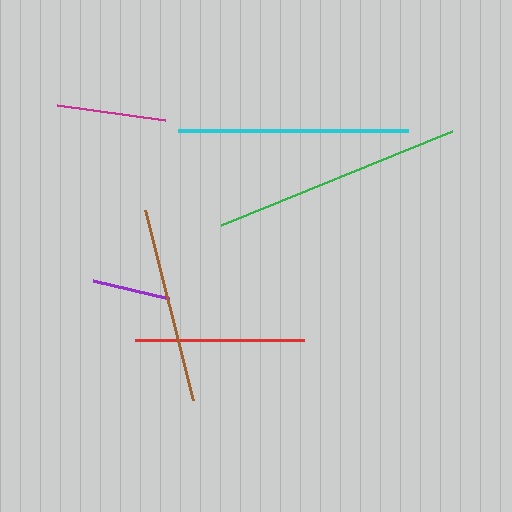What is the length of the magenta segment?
The magenta segment is approximately 110 pixels long.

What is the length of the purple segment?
The purple segment is approximately 77 pixels long.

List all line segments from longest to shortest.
From longest to shortest: green, cyan, brown, red, magenta, purple.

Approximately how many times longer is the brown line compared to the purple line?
The brown line is approximately 2.5 times the length of the purple line.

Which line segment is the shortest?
The purple line is the shortest at approximately 77 pixels.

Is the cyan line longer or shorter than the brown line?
The cyan line is longer than the brown line.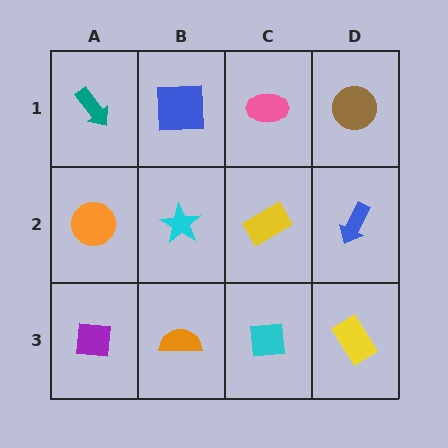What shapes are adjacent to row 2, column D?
A brown circle (row 1, column D), a yellow rectangle (row 3, column D), a yellow rectangle (row 2, column C).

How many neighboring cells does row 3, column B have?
3.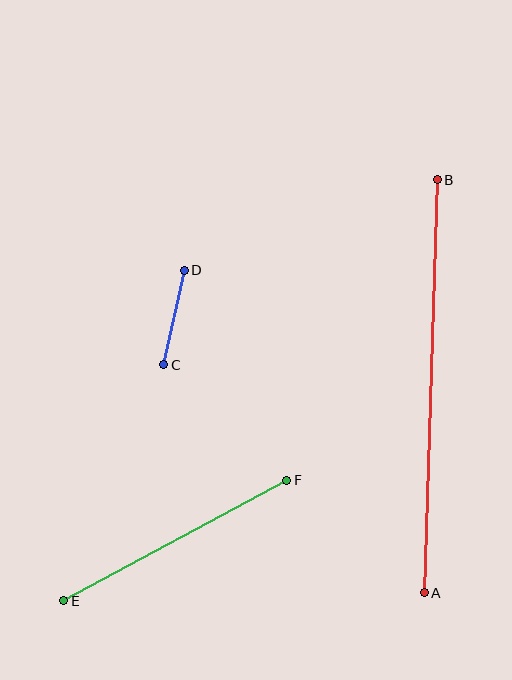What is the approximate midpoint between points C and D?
The midpoint is at approximately (174, 318) pixels.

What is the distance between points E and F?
The distance is approximately 254 pixels.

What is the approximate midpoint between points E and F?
The midpoint is at approximately (175, 541) pixels.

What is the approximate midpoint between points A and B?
The midpoint is at approximately (431, 386) pixels.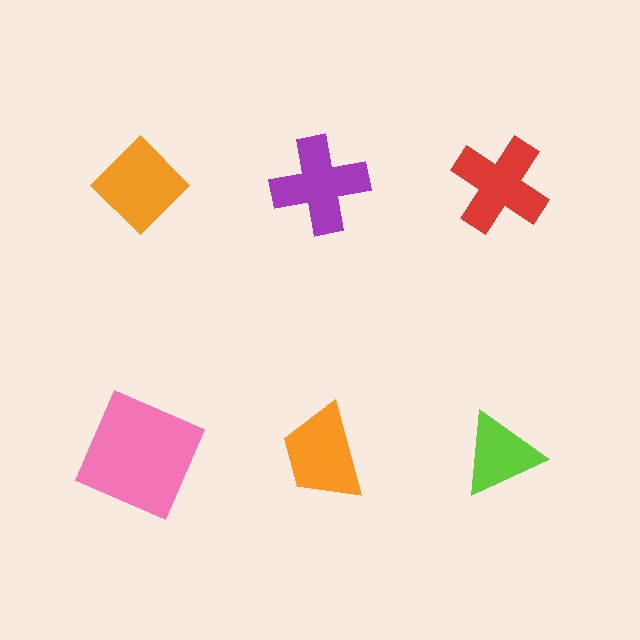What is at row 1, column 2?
A purple cross.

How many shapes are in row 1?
3 shapes.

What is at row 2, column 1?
A pink square.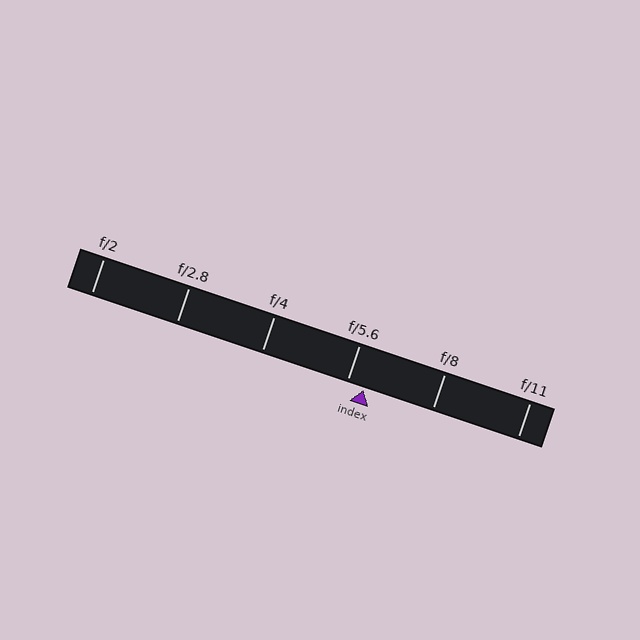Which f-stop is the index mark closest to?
The index mark is closest to f/5.6.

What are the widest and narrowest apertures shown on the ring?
The widest aperture shown is f/2 and the narrowest is f/11.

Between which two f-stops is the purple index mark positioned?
The index mark is between f/5.6 and f/8.